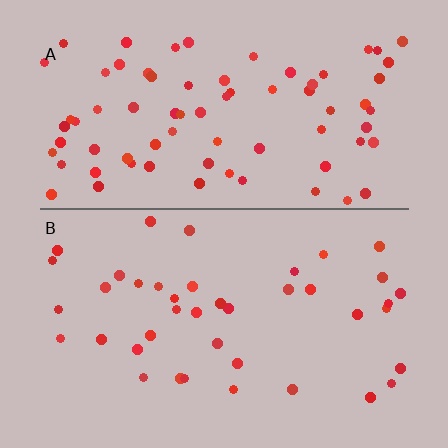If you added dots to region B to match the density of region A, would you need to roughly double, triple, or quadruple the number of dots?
Approximately double.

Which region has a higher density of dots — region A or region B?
A (the top).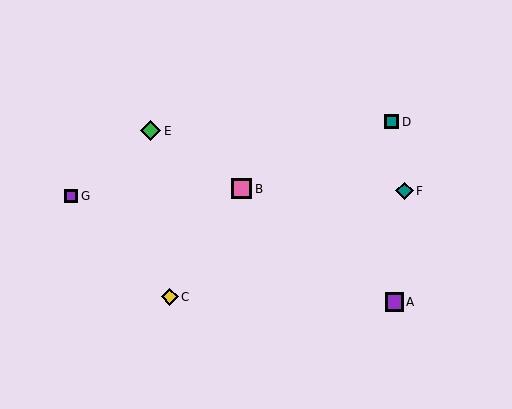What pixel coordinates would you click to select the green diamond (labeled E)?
Click at (151, 131) to select the green diamond E.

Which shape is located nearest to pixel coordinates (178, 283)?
The yellow diamond (labeled C) at (170, 297) is nearest to that location.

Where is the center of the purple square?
The center of the purple square is at (394, 302).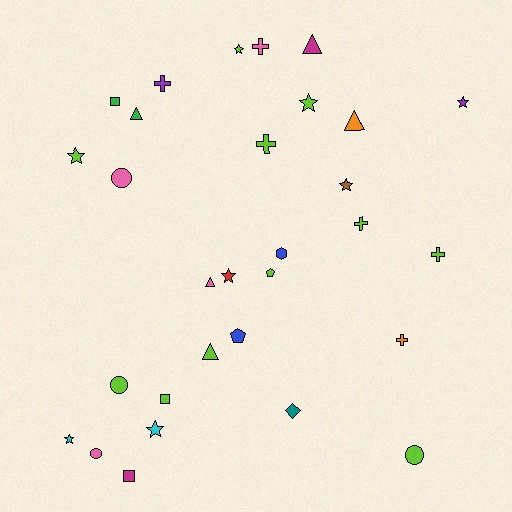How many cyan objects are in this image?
There are 2 cyan objects.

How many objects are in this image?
There are 30 objects.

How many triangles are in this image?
There are 5 triangles.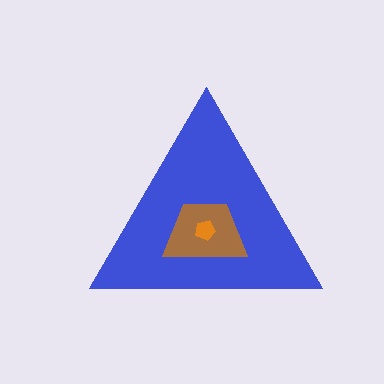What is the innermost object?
The orange pentagon.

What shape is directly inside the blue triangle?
The brown trapezoid.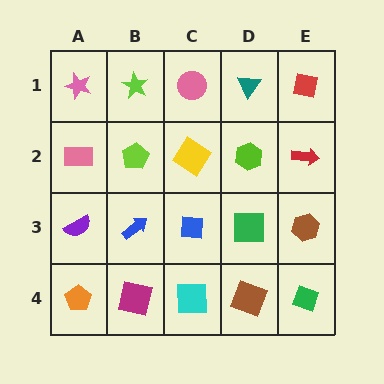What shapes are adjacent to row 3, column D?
A lime hexagon (row 2, column D), a brown square (row 4, column D), a blue square (row 3, column C), a brown hexagon (row 3, column E).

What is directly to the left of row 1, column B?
A pink star.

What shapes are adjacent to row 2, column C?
A pink circle (row 1, column C), a blue square (row 3, column C), a lime pentagon (row 2, column B), a lime hexagon (row 2, column D).